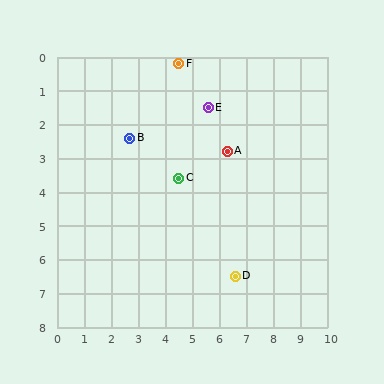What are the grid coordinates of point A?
Point A is at approximately (6.3, 2.8).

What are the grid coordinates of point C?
Point C is at approximately (4.5, 3.6).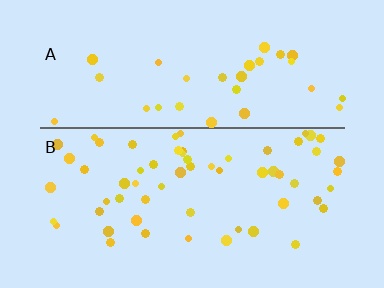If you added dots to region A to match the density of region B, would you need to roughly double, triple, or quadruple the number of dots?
Approximately double.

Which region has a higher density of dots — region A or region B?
B (the bottom).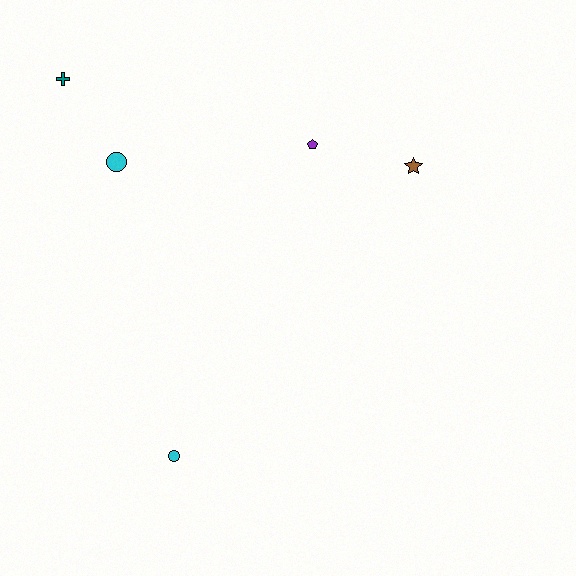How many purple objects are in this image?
There is 1 purple object.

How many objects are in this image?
There are 5 objects.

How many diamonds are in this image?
There are no diamonds.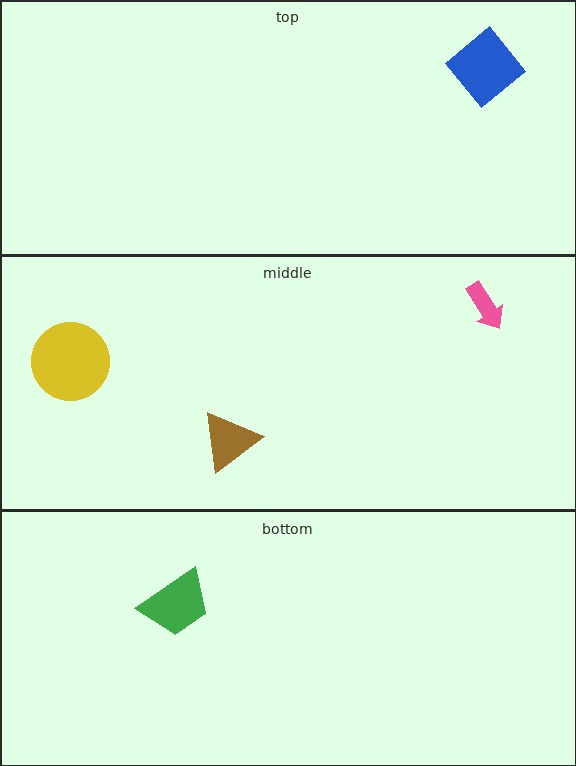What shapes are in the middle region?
The yellow circle, the brown triangle, the pink arrow.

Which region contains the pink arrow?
The middle region.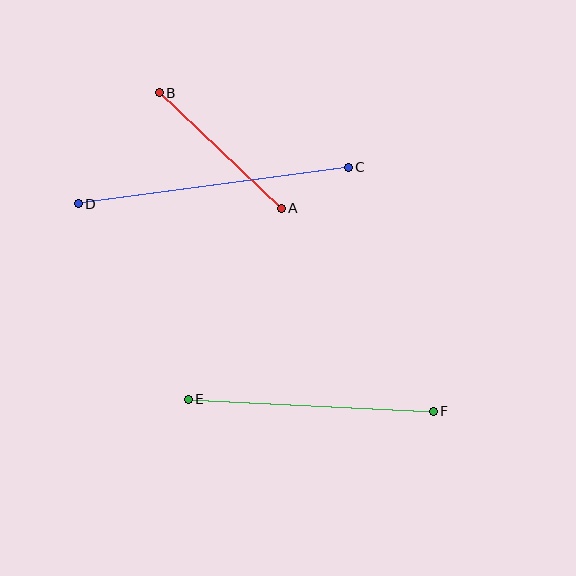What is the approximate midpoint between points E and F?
The midpoint is at approximately (311, 405) pixels.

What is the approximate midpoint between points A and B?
The midpoint is at approximately (220, 151) pixels.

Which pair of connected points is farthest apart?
Points C and D are farthest apart.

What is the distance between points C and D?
The distance is approximately 273 pixels.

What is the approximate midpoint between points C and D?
The midpoint is at approximately (213, 186) pixels.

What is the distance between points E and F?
The distance is approximately 245 pixels.